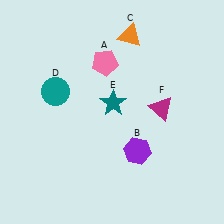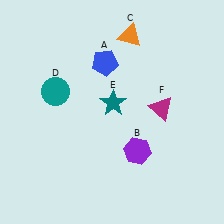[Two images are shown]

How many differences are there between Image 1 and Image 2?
There is 1 difference between the two images.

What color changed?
The pentagon (A) changed from pink in Image 1 to blue in Image 2.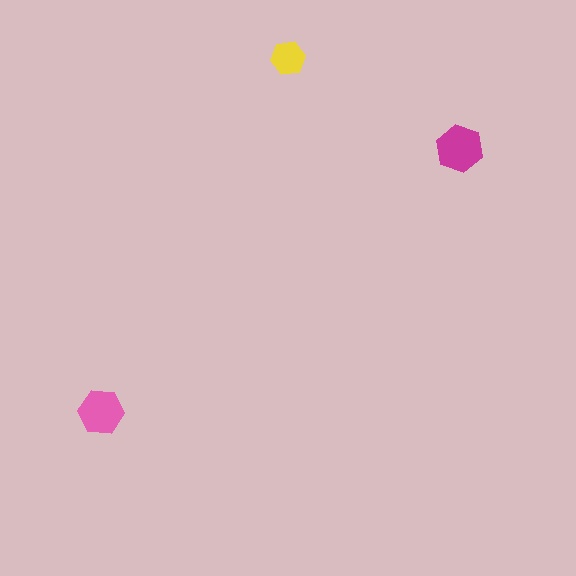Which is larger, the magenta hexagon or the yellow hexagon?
The magenta one.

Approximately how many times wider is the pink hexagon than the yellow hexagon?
About 1.5 times wider.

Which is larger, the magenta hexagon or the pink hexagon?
The magenta one.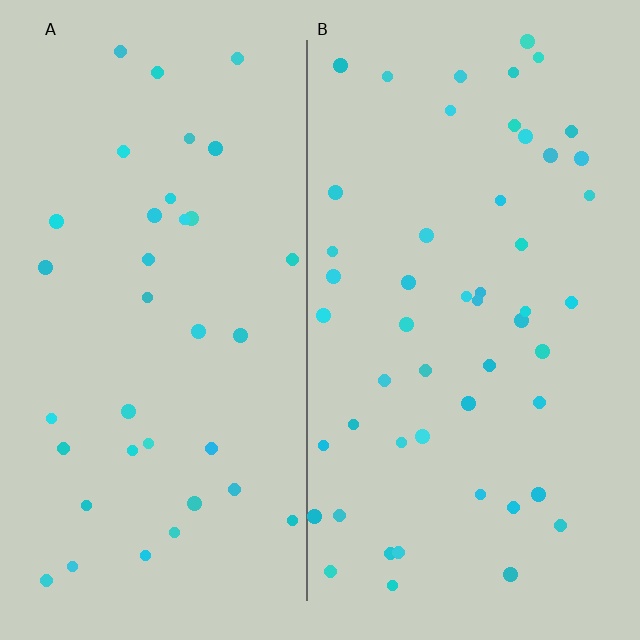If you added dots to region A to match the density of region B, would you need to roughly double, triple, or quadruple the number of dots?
Approximately double.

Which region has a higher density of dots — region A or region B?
B (the right).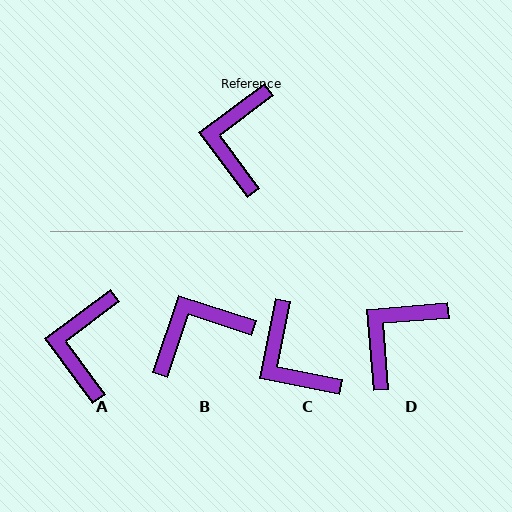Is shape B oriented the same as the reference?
No, it is off by about 55 degrees.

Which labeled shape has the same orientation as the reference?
A.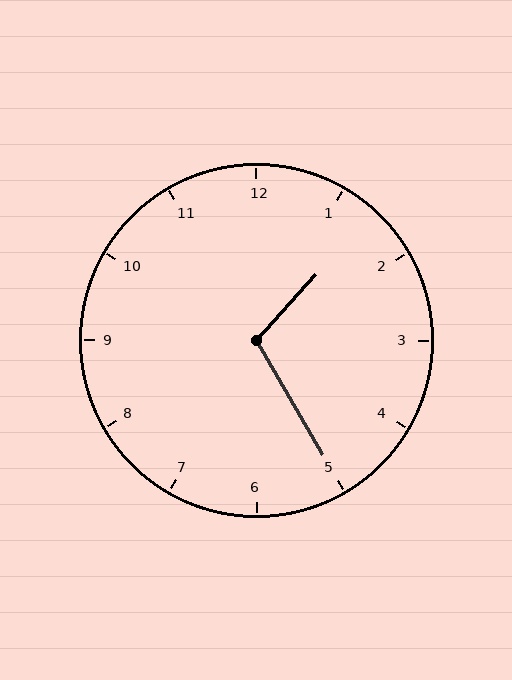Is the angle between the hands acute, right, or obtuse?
It is obtuse.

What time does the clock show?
1:25.